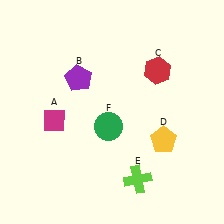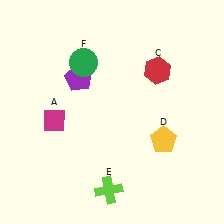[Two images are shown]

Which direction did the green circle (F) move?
The green circle (F) moved up.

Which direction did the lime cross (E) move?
The lime cross (E) moved left.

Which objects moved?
The objects that moved are: the lime cross (E), the green circle (F).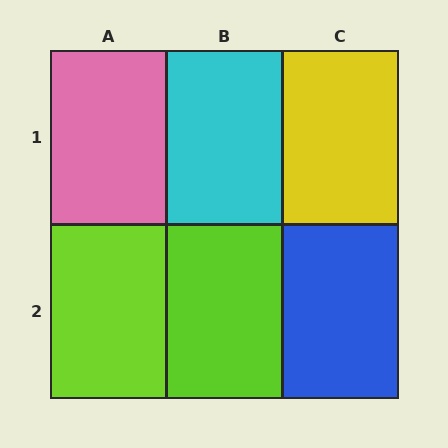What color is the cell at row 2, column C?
Blue.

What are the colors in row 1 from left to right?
Pink, cyan, yellow.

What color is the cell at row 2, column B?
Lime.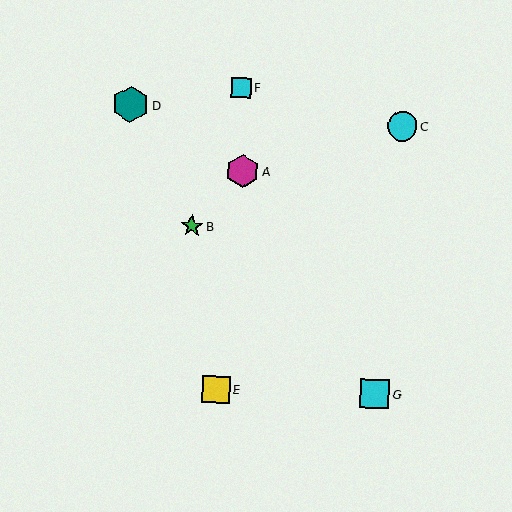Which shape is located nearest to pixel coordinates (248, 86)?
The cyan square (labeled F) at (241, 87) is nearest to that location.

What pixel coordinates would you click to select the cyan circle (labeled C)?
Click at (402, 126) to select the cyan circle C.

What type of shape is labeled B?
Shape B is a green star.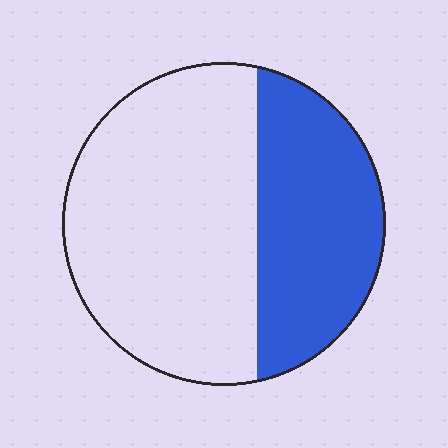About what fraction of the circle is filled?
About three eighths (3/8).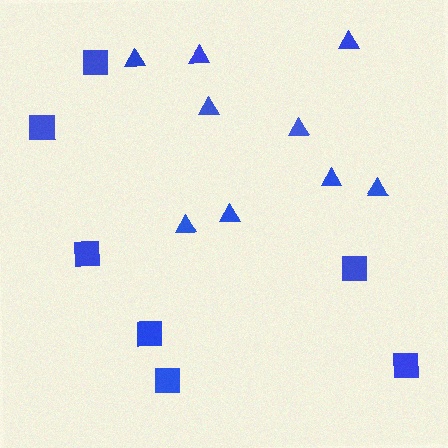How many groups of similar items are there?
There are 2 groups: one group of triangles (9) and one group of squares (7).